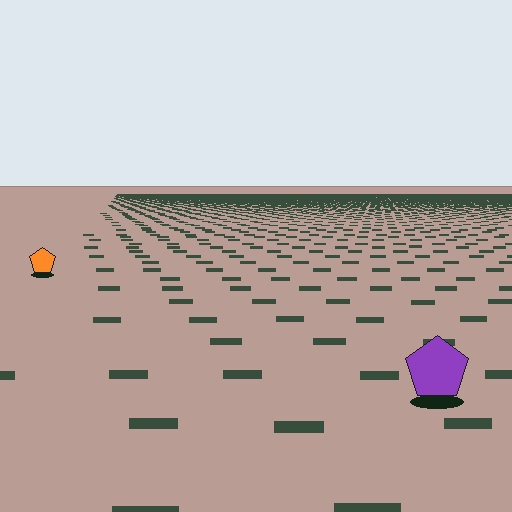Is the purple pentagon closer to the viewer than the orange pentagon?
Yes. The purple pentagon is closer — you can tell from the texture gradient: the ground texture is coarser near it.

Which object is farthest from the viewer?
The orange pentagon is farthest from the viewer. It appears smaller and the ground texture around it is denser.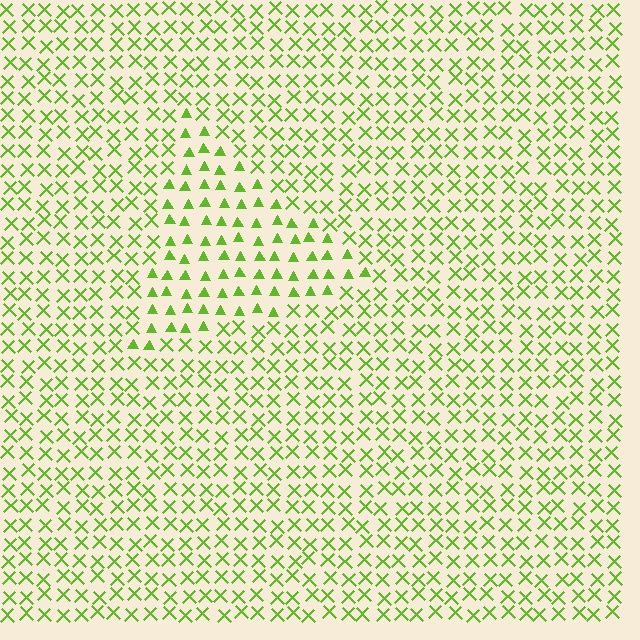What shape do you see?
I see a triangle.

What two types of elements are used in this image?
The image uses triangles inside the triangle region and X marks outside it.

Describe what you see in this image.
The image is filled with small lime elements arranged in a uniform grid. A triangle-shaped region contains triangles, while the surrounding area contains X marks. The boundary is defined purely by the change in element shape.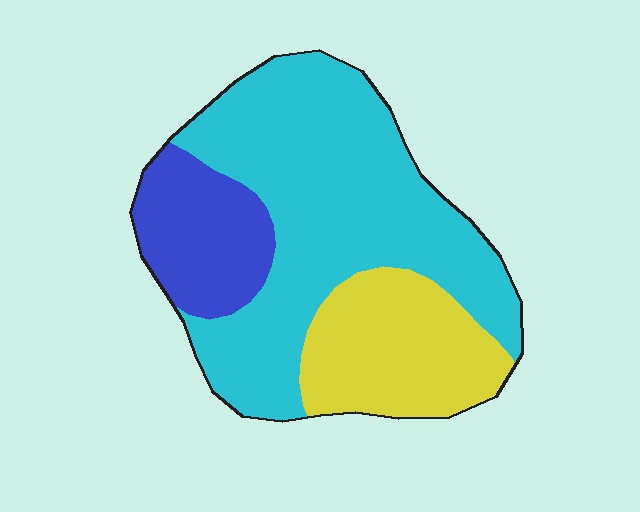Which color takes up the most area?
Cyan, at roughly 60%.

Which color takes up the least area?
Blue, at roughly 20%.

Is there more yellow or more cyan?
Cyan.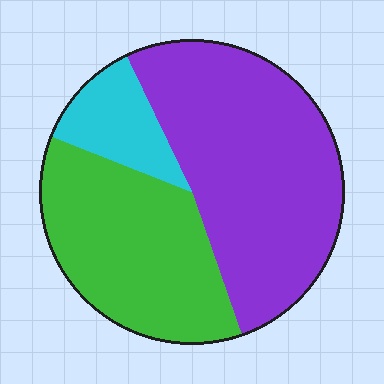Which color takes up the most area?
Purple, at roughly 50%.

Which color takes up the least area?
Cyan, at roughly 10%.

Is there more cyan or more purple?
Purple.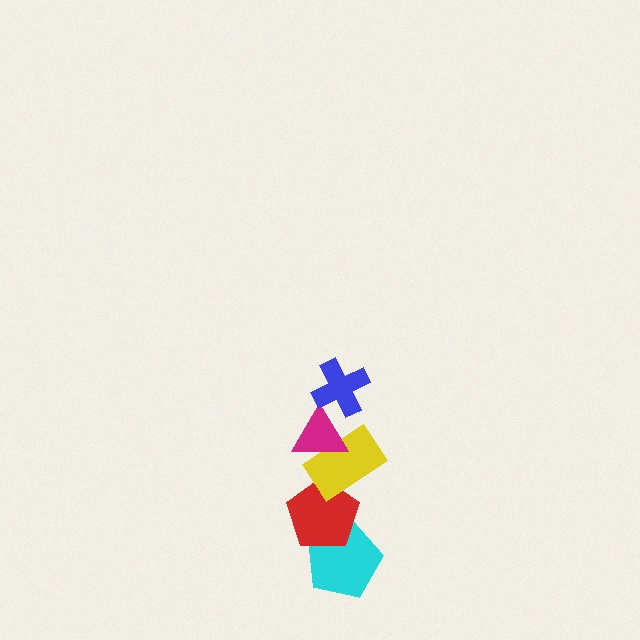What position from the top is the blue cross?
The blue cross is 1st from the top.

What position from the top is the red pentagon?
The red pentagon is 4th from the top.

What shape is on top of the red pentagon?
The yellow rectangle is on top of the red pentagon.